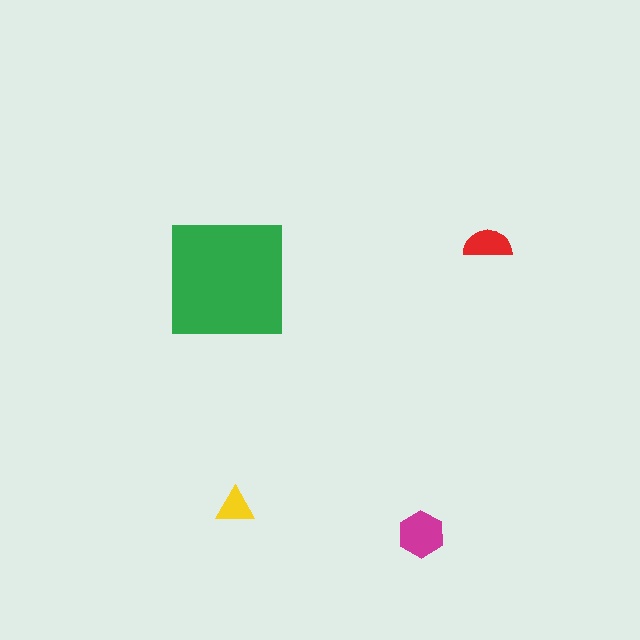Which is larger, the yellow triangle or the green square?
The green square.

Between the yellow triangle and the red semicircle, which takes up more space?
The red semicircle.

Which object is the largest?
The green square.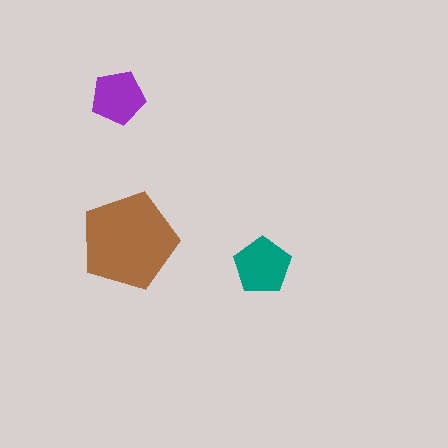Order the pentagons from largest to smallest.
the brown one, the teal one, the purple one.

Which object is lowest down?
The teal pentagon is bottommost.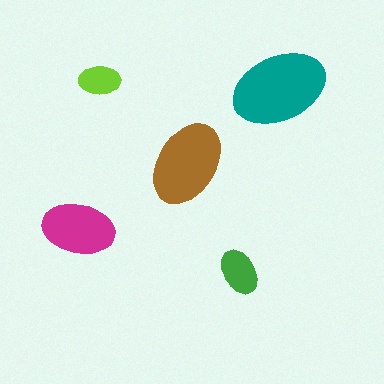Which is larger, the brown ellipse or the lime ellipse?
The brown one.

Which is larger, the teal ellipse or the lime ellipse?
The teal one.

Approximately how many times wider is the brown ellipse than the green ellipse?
About 2 times wider.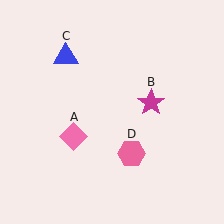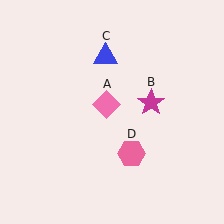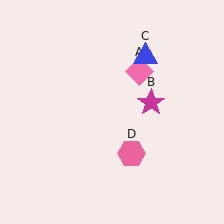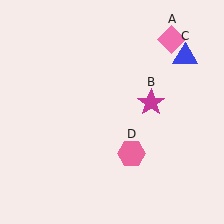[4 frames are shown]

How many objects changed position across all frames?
2 objects changed position: pink diamond (object A), blue triangle (object C).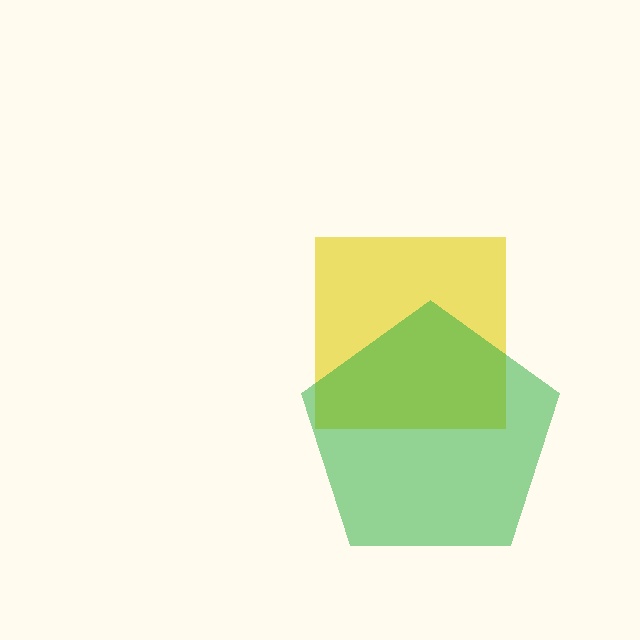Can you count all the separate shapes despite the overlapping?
Yes, there are 2 separate shapes.